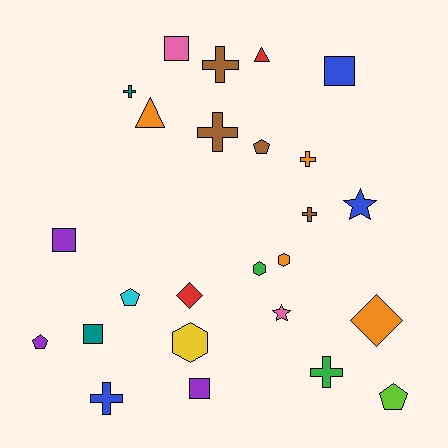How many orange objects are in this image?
There are 4 orange objects.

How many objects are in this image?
There are 25 objects.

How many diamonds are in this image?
There are 2 diamonds.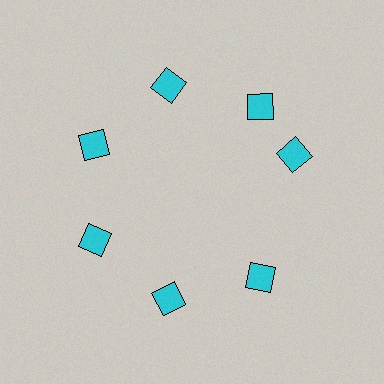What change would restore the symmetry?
The symmetry would be restored by rotating it back into even spacing with its neighbors so that all 7 squares sit at equal angles and equal distance from the center.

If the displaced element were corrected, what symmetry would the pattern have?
It would have 7-fold rotational symmetry — the pattern would map onto itself every 51 degrees.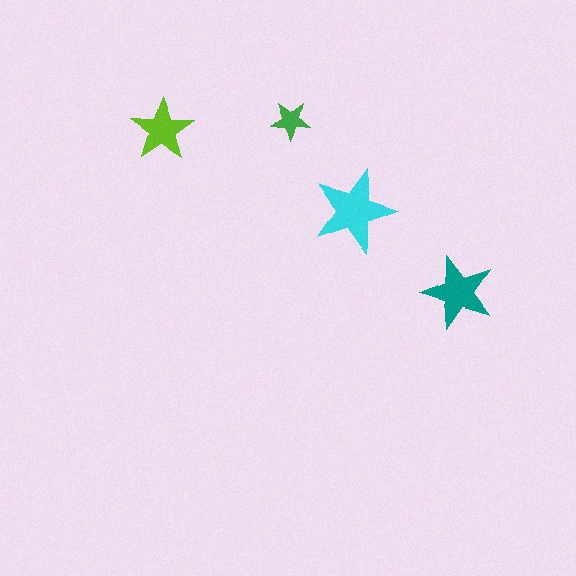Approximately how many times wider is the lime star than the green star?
About 1.5 times wider.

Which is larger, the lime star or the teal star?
The teal one.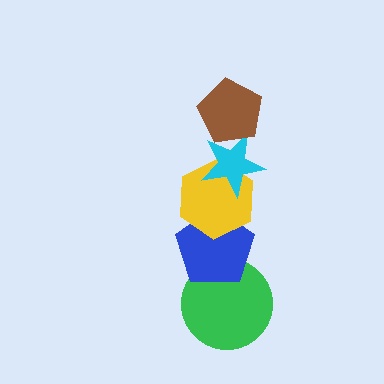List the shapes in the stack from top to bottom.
From top to bottom: the brown pentagon, the cyan star, the yellow hexagon, the blue pentagon, the green circle.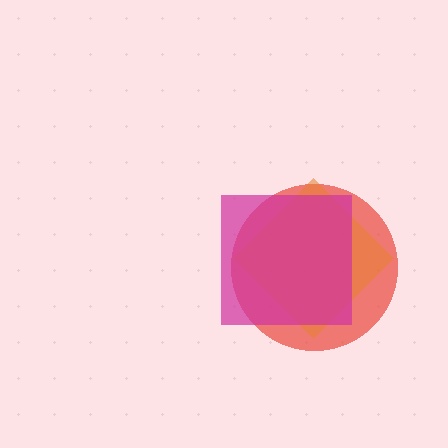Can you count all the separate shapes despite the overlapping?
Yes, there are 3 separate shapes.